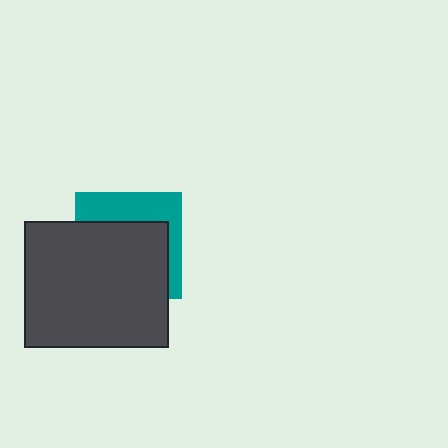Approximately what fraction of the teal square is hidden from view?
Roughly 64% of the teal square is hidden behind the dark gray rectangle.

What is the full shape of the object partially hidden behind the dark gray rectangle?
The partially hidden object is a teal square.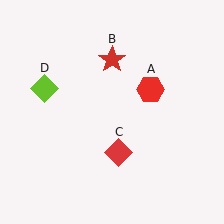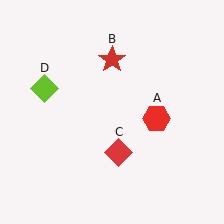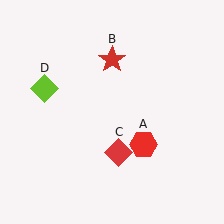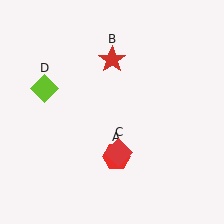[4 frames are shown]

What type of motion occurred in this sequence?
The red hexagon (object A) rotated clockwise around the center of the scene.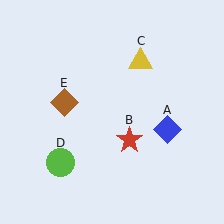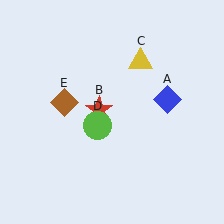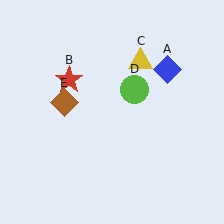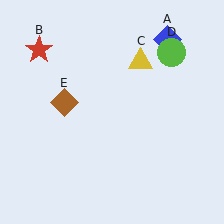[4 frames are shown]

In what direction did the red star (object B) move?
The red star (object B) moved up and to the left.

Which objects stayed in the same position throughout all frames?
Yellow triangle (object C) and brown diamond (object E) remained stationary.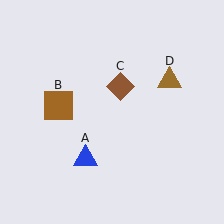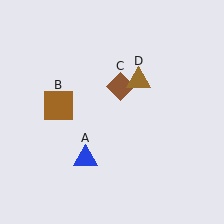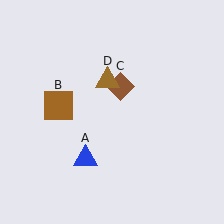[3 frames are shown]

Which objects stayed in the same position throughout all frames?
Blue triangle (object A) and brown square (object B) and brown diamond (object C) remained stationary.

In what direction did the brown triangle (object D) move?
The brown triangle (object D) moved left.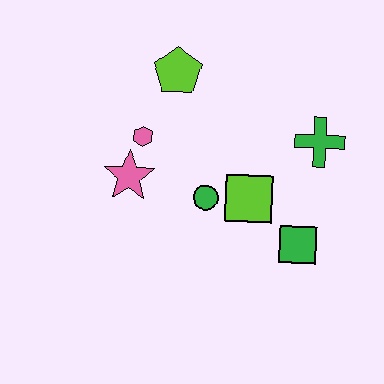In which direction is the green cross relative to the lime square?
The green cross is to the right of the lime square.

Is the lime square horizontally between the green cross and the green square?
No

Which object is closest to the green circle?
The lime square is closest to the green circle.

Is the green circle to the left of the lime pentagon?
No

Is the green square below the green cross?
Yes